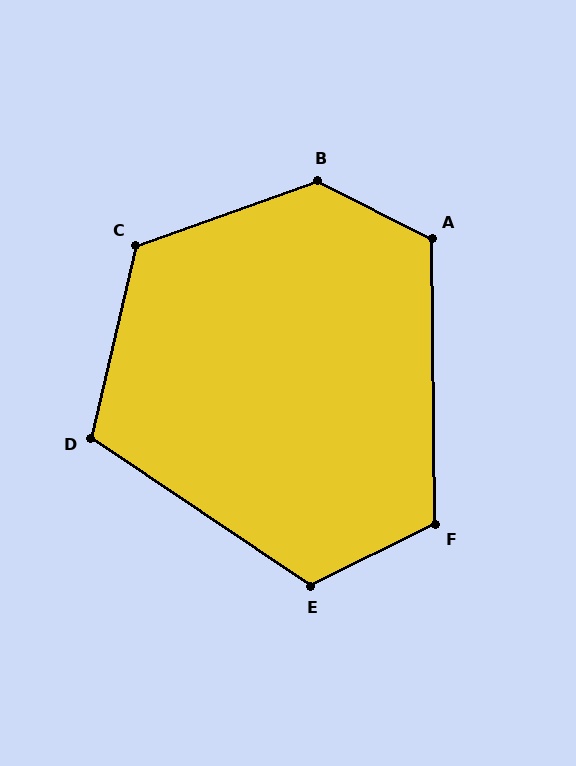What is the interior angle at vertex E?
Approximately 120 degrees (obtuse).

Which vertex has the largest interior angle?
B, at approximately 134 degrees.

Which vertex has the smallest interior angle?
D, at approximately 111 degrees.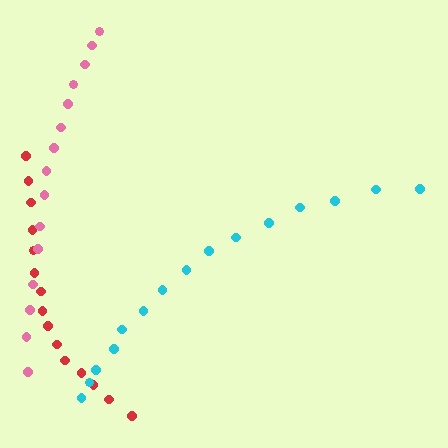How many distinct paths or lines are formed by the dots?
There are 3 distinct paths.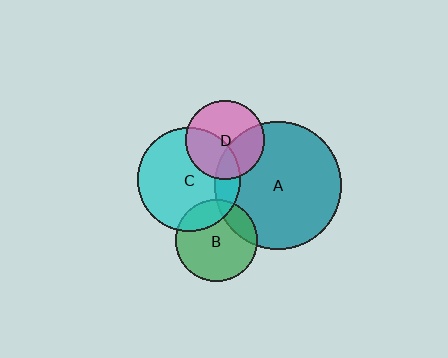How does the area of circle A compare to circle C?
Approximately 1.5 times.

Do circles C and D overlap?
Yes.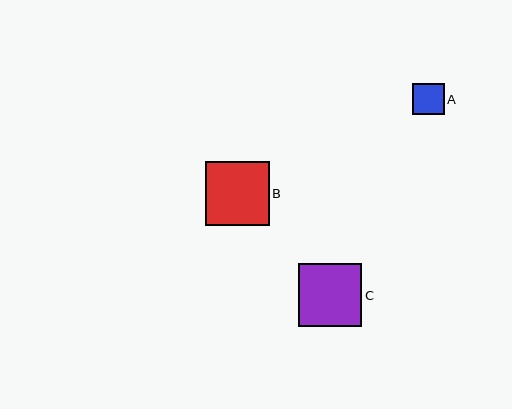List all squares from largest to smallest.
From largest to smallest: B, C, A.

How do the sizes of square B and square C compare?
Square B and square C are approximately the same size.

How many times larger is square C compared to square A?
Square C is approximately 2.0 times the size of square A.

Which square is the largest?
Square B is the largest with a size of approximately 64 pixels.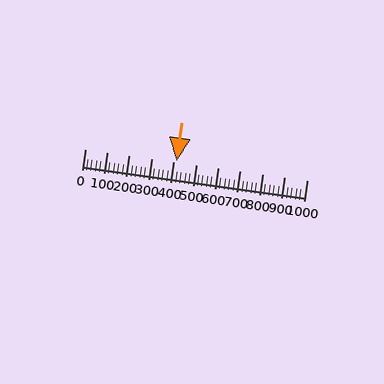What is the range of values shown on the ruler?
The ruler shows values from 0 to 1000.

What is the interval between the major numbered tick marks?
The major tick marks are spaced 100 units apart.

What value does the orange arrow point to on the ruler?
The orange arrow points to approximately 412.